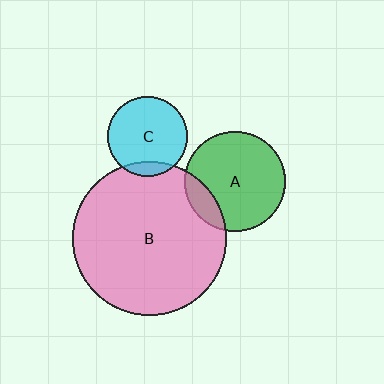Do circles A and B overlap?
Yes.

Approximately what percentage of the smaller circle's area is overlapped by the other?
Approximately 15%.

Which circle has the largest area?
Circle B (pink).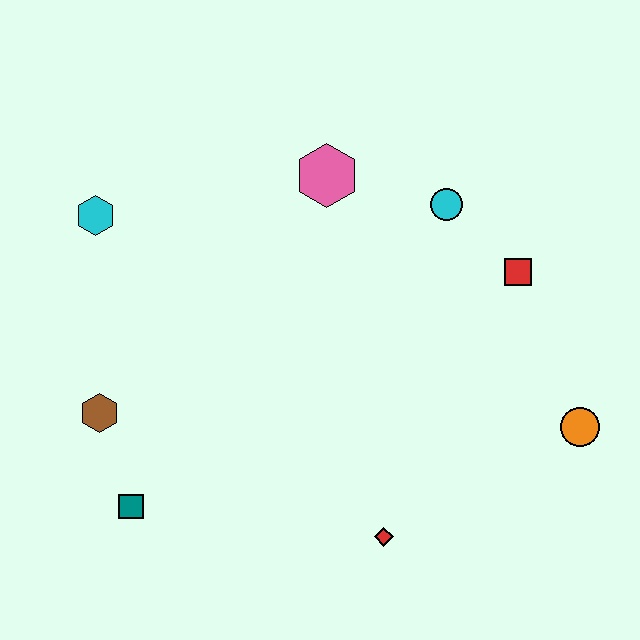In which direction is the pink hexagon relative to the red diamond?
The pink hexagon is above the red diamond.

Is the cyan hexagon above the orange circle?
Yes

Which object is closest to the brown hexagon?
The teal square is closest to the brown hexagon.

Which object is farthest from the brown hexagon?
The orange circle is farthest from the brown hexagon.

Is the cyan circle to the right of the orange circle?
No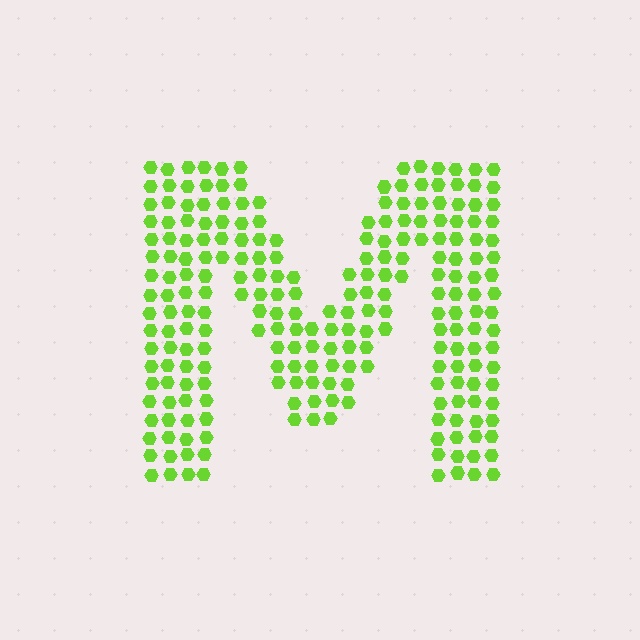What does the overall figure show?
The overall figure shows the letter M.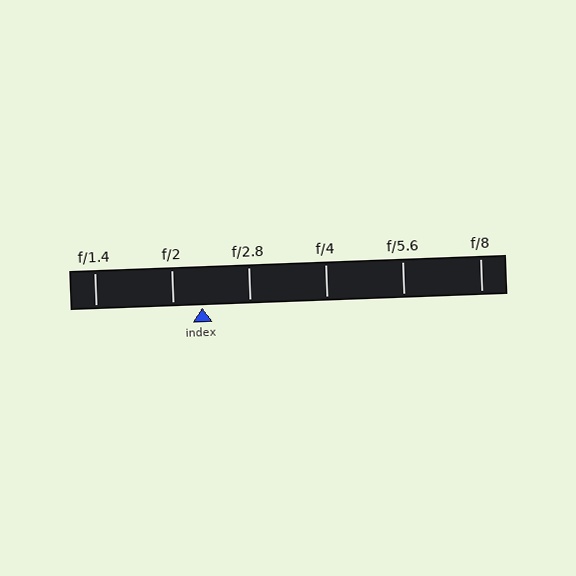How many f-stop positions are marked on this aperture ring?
There are 6 f-stop positions marked.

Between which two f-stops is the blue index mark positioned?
The index mark is between f/2 and f/2.8.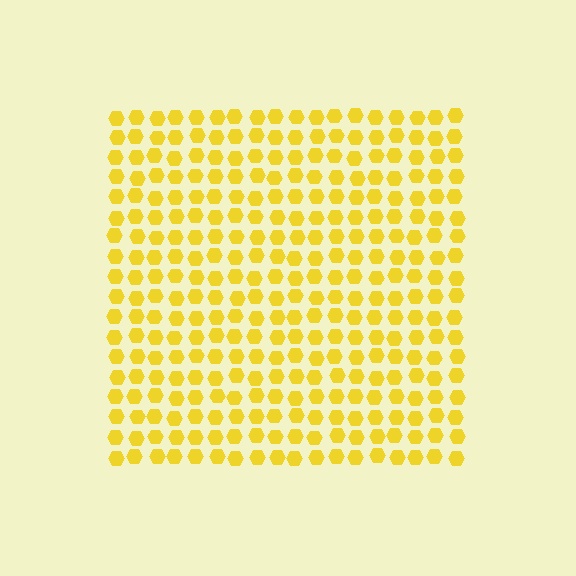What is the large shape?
The large shape is a square.